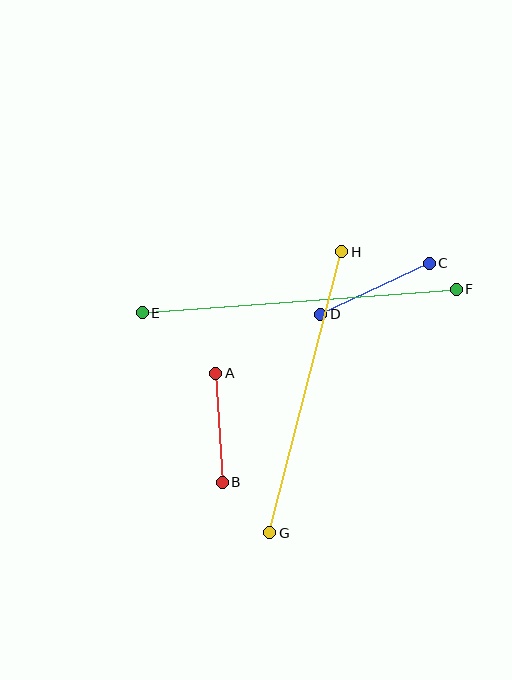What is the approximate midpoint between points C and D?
The midpoint is at approximately (375, 289) pixels.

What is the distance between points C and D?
The distance is approximately 120 pixels.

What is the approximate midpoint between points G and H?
The midpoint is at approximately (306, 392) pixels.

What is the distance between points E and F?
The distance is approximately 315 pixels.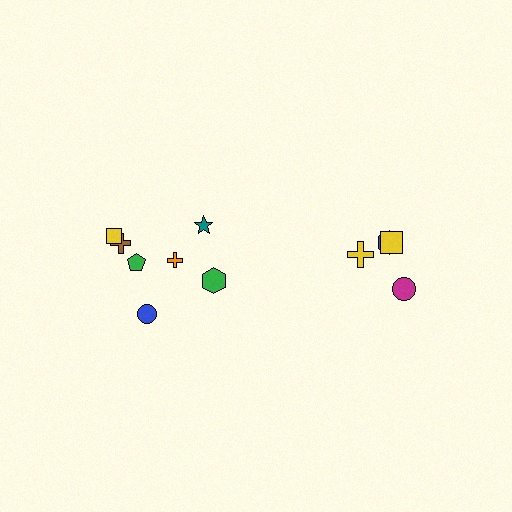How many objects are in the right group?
There are 4 objects.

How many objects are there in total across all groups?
There are 11 objects.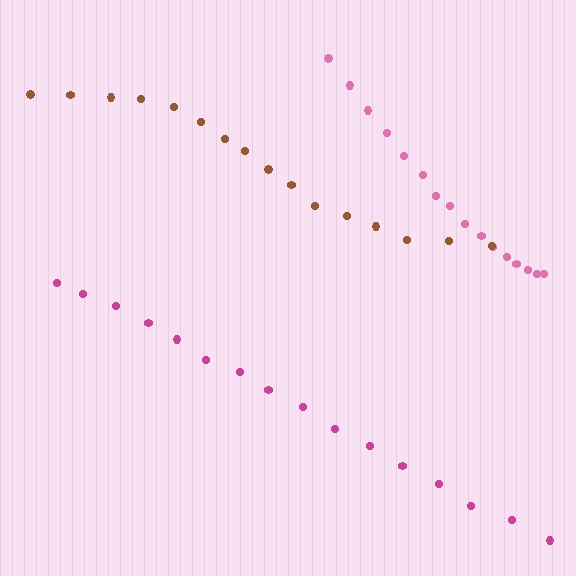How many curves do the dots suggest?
There are 3 distinct paths.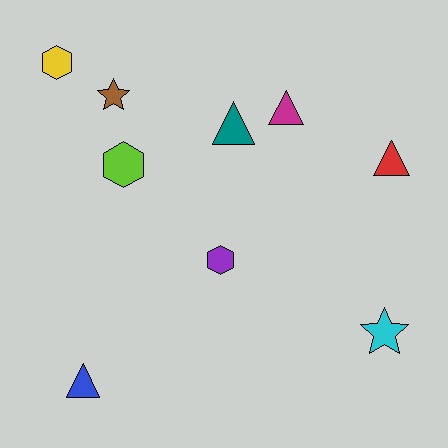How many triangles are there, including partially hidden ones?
There are 4 triangles.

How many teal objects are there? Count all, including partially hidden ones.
There is 1 teal object.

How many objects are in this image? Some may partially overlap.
There are 9 objects.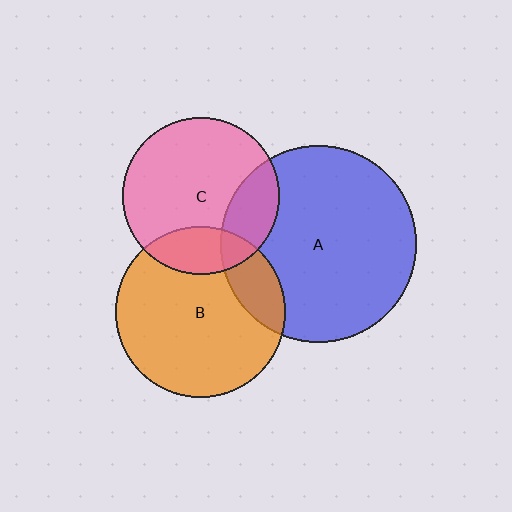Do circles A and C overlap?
Yes.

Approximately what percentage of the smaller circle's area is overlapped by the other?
Approximately 20%.